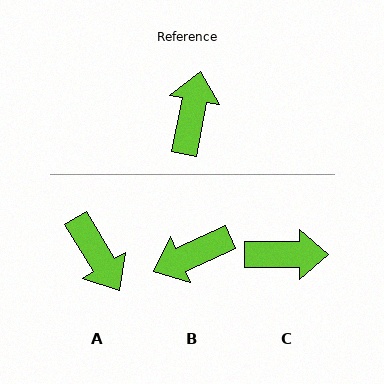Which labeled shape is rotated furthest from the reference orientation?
A, about 138 degrees away.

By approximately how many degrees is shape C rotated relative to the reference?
Approximately 79 degrees clockwise.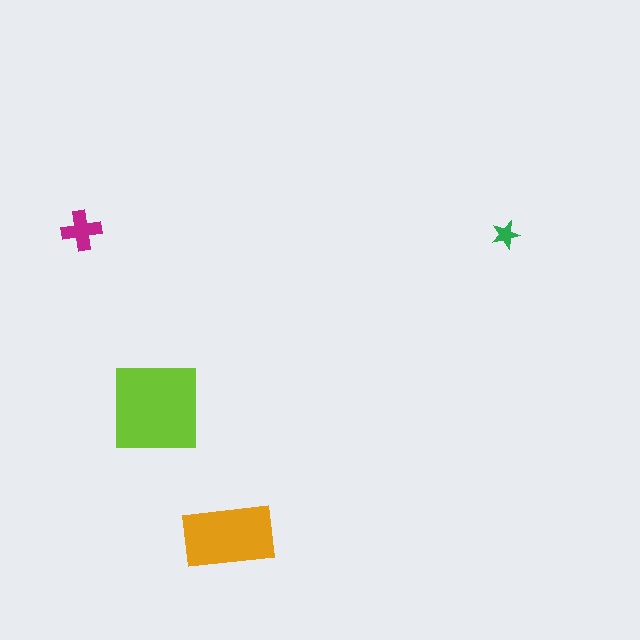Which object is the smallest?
The green star.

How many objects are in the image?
There are 4 objects in the image.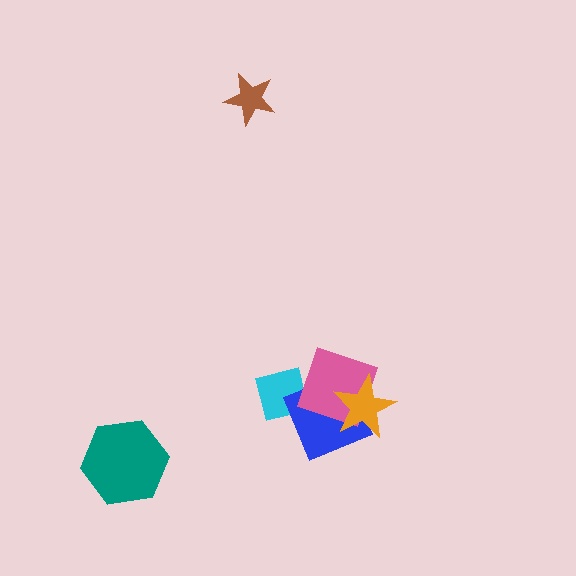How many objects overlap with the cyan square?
2 objects overlap with the cyan square.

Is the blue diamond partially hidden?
Yes, it is partially covered by another shape.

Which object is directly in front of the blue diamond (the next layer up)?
The pink square is directly in front of the blue diamond.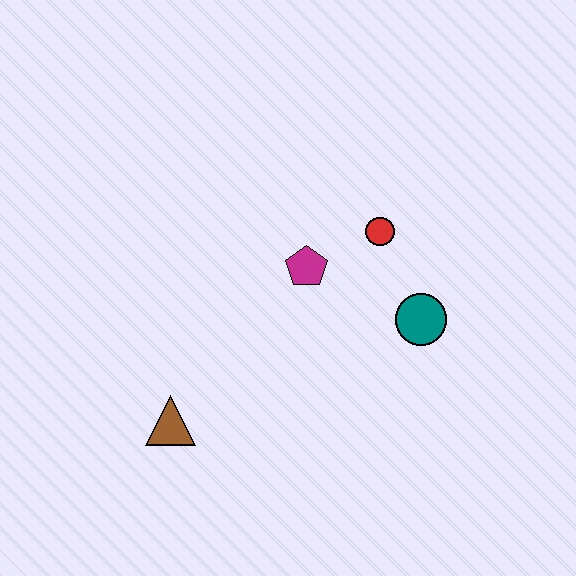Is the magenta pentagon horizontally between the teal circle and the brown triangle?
Yes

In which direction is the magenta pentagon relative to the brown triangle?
The magenta pentagon is above the brown triangle.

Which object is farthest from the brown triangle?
The red circle is farthest from the brown triangle.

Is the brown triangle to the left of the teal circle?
Yes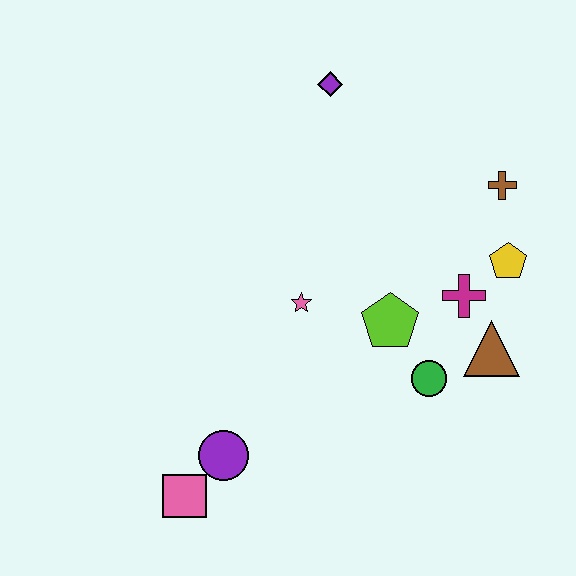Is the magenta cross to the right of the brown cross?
No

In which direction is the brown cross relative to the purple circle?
The brown cross is to the right of the purple circle.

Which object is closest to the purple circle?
The pink square is closest to the purple circle.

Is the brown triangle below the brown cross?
Yes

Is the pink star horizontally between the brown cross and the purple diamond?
No